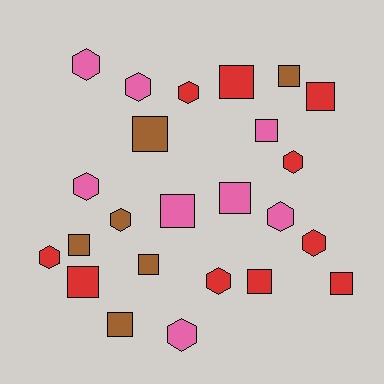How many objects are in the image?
There are 24 objects.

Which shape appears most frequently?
Square, with 13 objects.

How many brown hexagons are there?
There is 1 brown hexagon.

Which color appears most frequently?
Red, with 10 objects.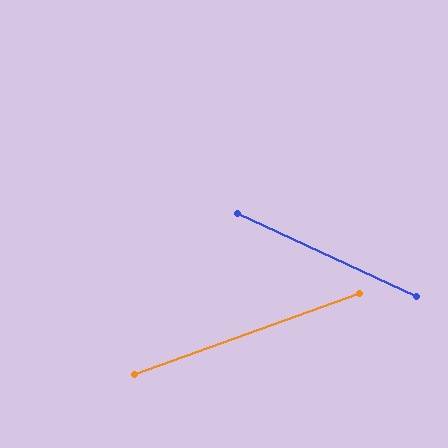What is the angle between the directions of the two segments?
Approximately 44 degrees.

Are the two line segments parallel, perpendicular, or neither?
Neither parallel nor perpendicular — they differ by about 44°.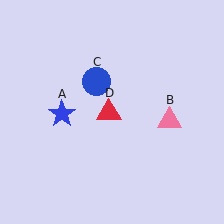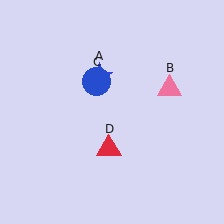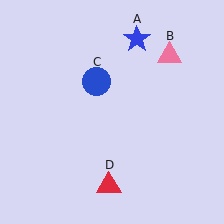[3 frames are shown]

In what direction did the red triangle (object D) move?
The red triangle (object D) moved down.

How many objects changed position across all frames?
3 objects changed position: blue star (object A), pink triangle (object B), red triangle (object D).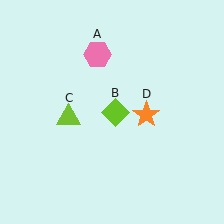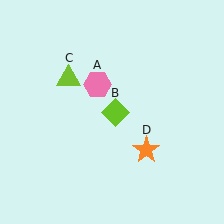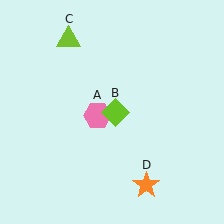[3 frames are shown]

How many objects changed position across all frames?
3 objects changed position: pink hexagon (object A), lime triangle (object C), orange star (object D).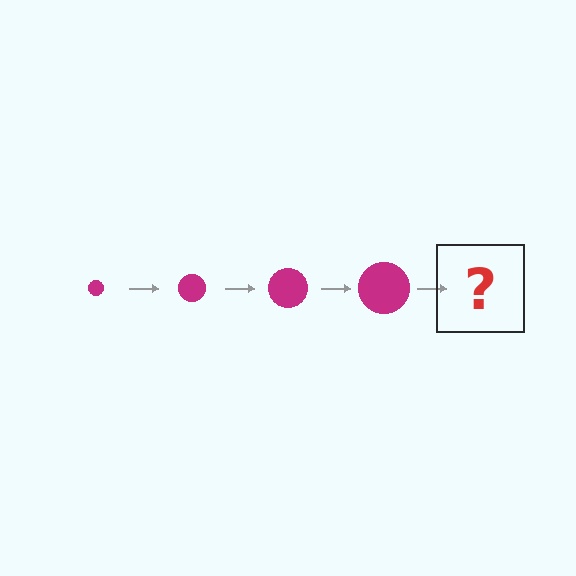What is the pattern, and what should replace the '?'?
The pattern is that the circle gets progressively larger each step. The '?' should be a magenta circle, larger than the previous one.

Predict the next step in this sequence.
The next step is a magenta circle, larger than the previous one.